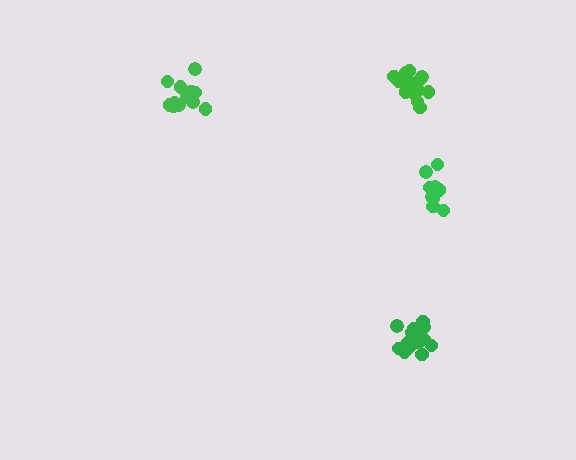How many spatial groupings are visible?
There are 4 spatial groupings.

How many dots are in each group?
Group 1: 17 dots, Group 2: 12 dots, Group 3: 11 dots, Group 4: 15 dots (55 total).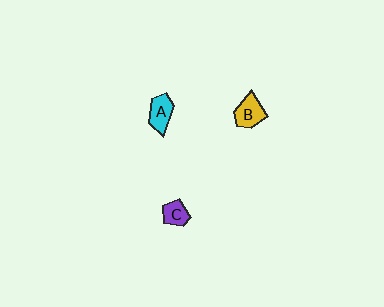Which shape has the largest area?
Shape B (yellow).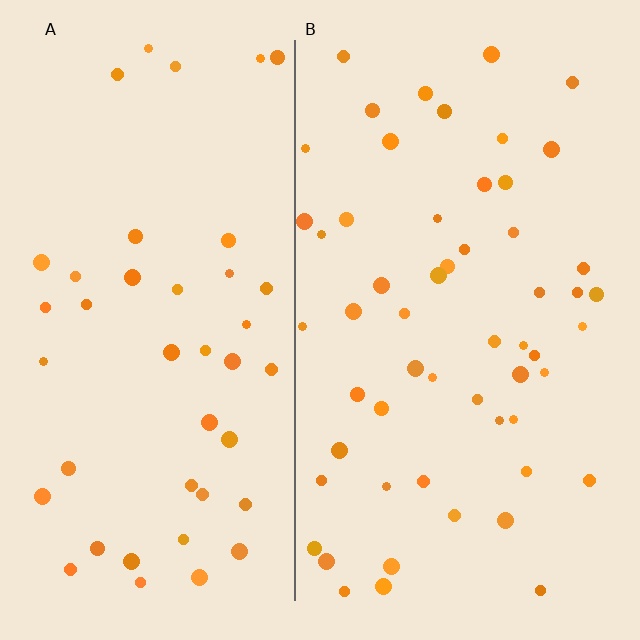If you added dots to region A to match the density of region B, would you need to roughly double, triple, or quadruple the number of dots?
Approximately double.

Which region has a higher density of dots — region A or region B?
B (the right).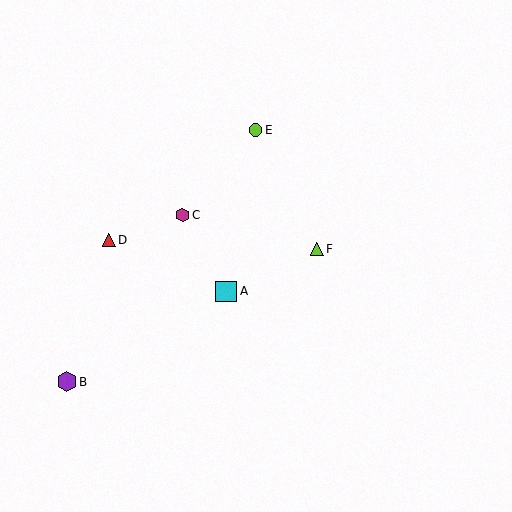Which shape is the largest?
The cyan square (labeled A) is the largest.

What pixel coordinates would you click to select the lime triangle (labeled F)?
Click at (317, 249) to select the lime triangle F.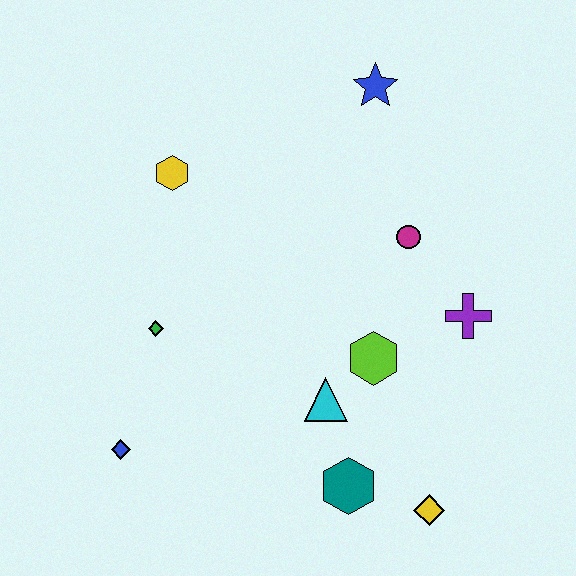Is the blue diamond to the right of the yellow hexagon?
No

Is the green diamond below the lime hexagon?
No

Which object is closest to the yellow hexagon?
The green diamond is closest to the yellow hexagon.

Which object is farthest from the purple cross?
The blue diamond is farthest from the purple cross.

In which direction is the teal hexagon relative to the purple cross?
The teal hexagon is below the purple cross.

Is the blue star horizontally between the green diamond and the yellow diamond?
Yes